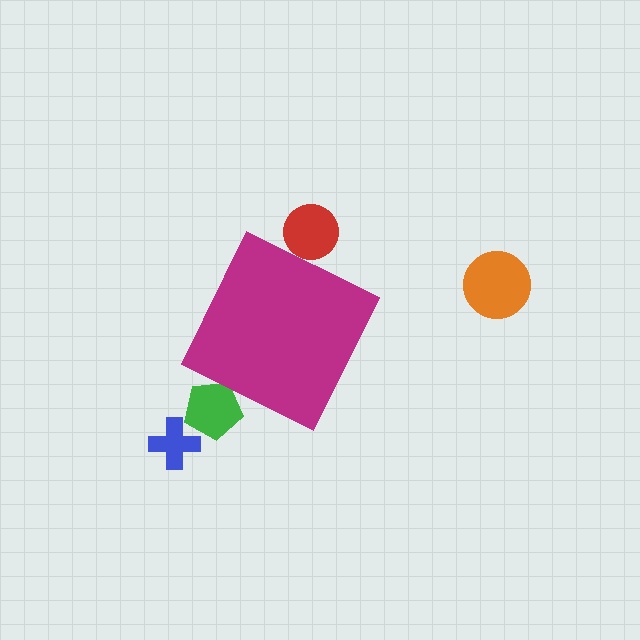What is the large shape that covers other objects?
A magenta diamond.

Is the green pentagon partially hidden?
Yes, the green pentagon is partially hidden behind the magenta diamond.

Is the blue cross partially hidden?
No, the blue cross is fully visible.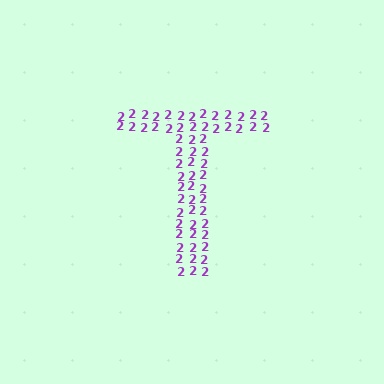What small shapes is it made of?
It is made of small digit 2's.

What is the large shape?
The large shape is the letter T.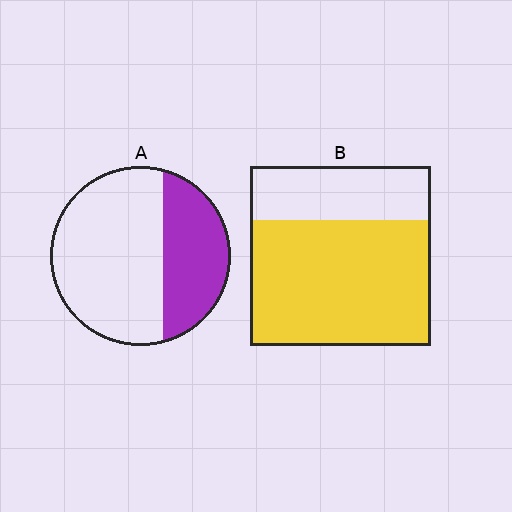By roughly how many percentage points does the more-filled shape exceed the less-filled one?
By roughly 35 percentage points (B over A).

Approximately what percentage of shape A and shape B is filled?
A is approximately 35% and B is approximately 70%.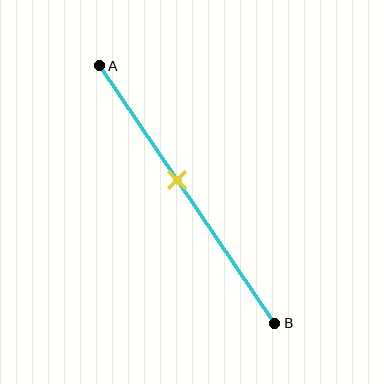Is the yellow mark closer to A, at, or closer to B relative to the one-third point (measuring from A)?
The yellow mark is closer to point B than the one-third point of segment AB.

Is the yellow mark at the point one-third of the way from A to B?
No, the mark is at about 45% from A, not at the 33% one-third point.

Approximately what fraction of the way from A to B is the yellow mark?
The yellow mark is approximately 45% of the way from A to B.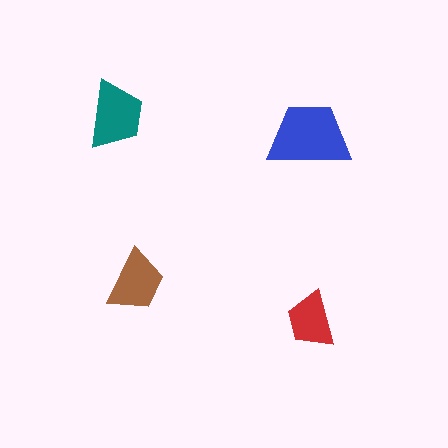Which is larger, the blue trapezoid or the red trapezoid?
The blue one.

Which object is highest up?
The teal trapezoid is topmost.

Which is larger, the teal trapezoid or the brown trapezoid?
The teal one.